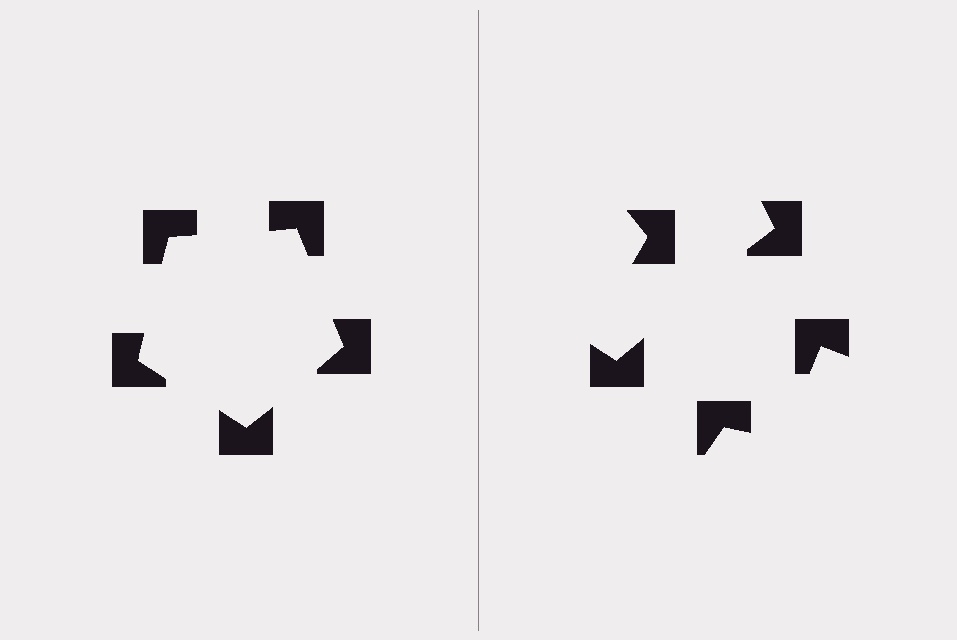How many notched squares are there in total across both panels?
10 — 5 on each side.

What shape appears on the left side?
An illusory pentagon.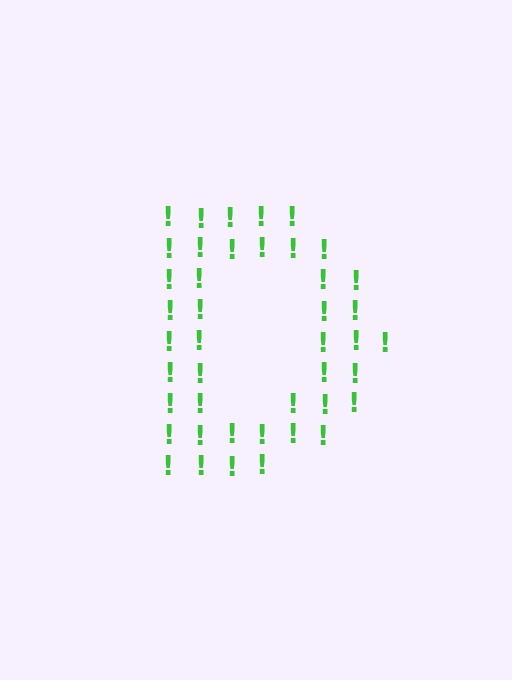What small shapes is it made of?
It is made of small exclamation marks.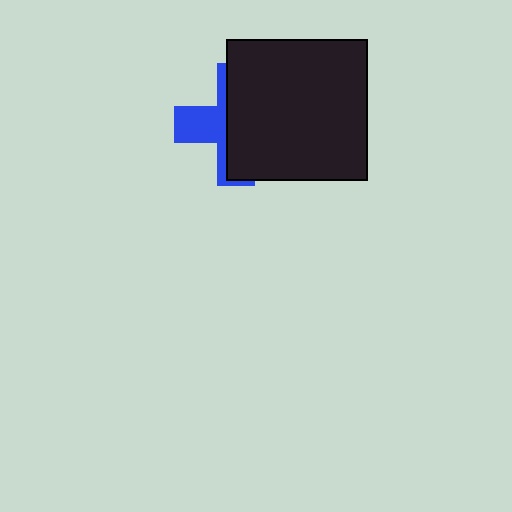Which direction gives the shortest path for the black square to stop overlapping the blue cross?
Moving right gives the shortest separation.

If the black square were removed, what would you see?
You would see the complete blue cross.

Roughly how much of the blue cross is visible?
A small part of it is visible (roughly 35%).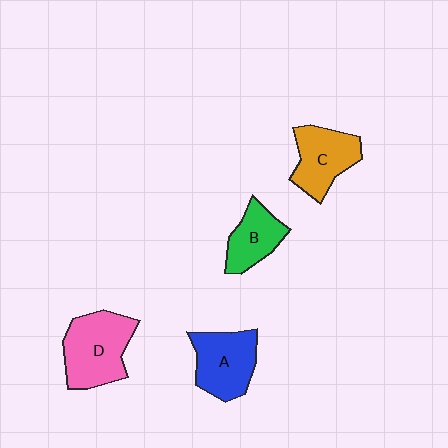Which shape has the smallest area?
Shape B (green).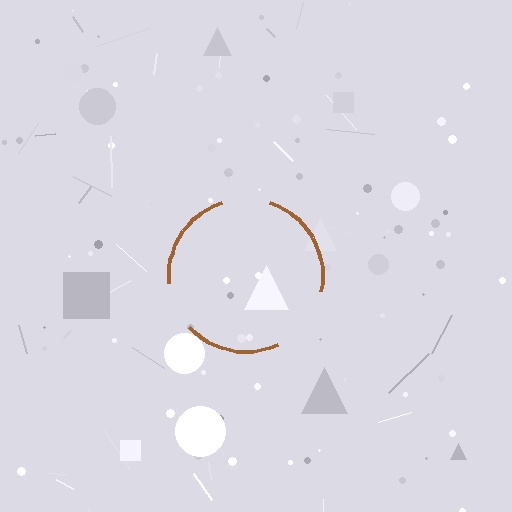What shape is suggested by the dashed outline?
The dashed outline suggests a circle.